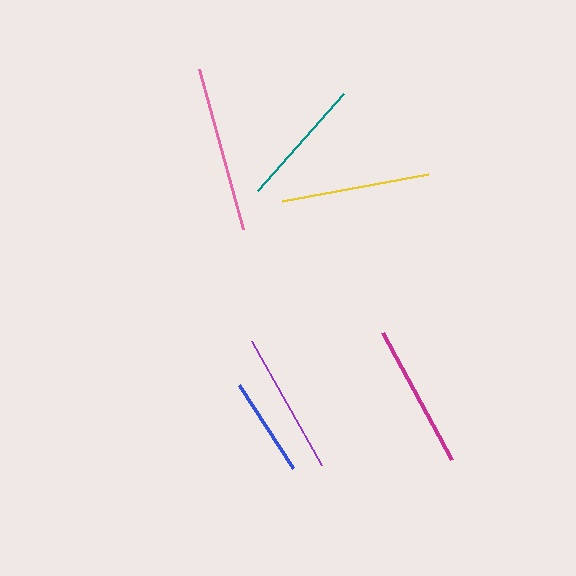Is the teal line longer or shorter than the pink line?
The pink line is longer than the teal line.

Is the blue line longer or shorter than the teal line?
The teal line is longer than the blue line.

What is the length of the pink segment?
The pink segment is approximately 166 pixels long.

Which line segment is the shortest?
The blue line is the shortest at approximately 99 pixels.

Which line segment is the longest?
The pink line is the longest at approximately 166 pixels.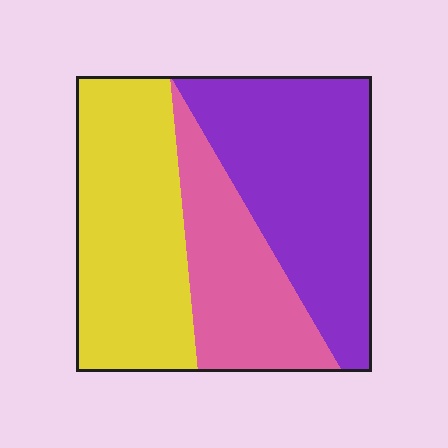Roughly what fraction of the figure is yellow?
Yellow covers roughly 35% of the figure.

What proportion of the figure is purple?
Purple covers 39% of the figure.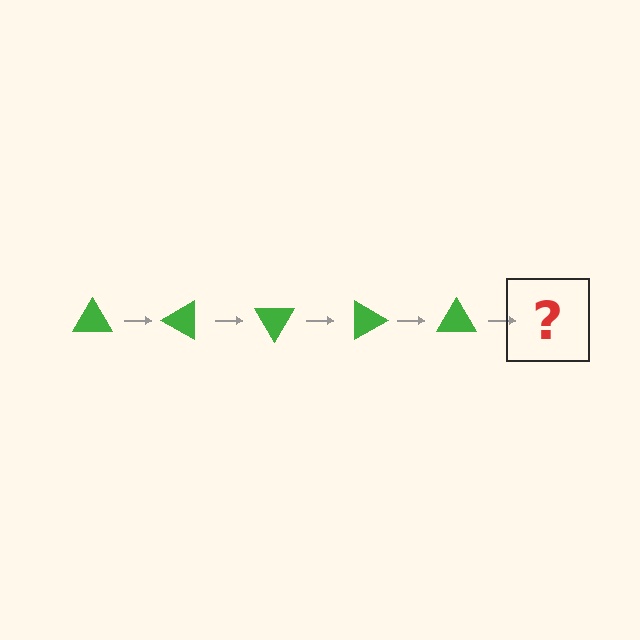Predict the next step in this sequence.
The next step is a green triangle rotated 150 degrees.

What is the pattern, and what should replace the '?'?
The pattern is that the triangle rotates 30 degrees each step. The '?' should be a green triangle rotated 150 degrees.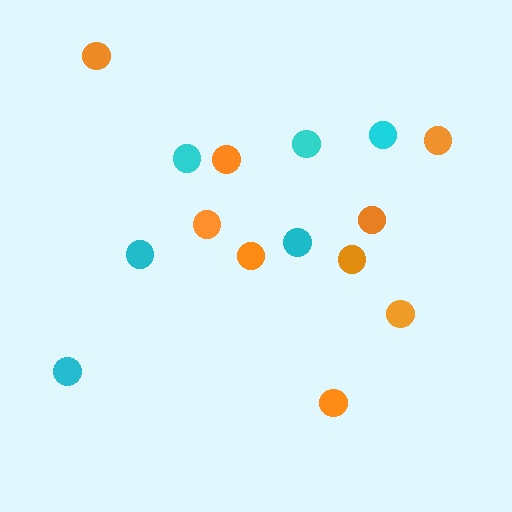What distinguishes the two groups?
There are 2 groups: one group of orange circles (9) and one group of cyan circles (6).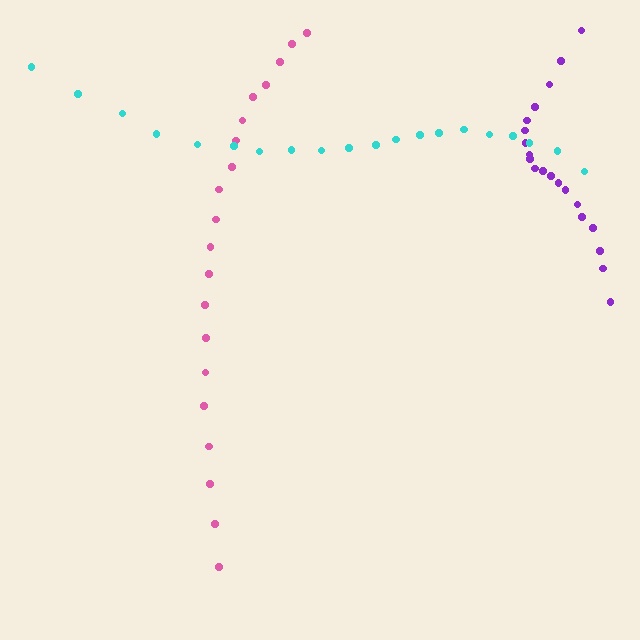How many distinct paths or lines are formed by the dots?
There are 3 distinct paths.